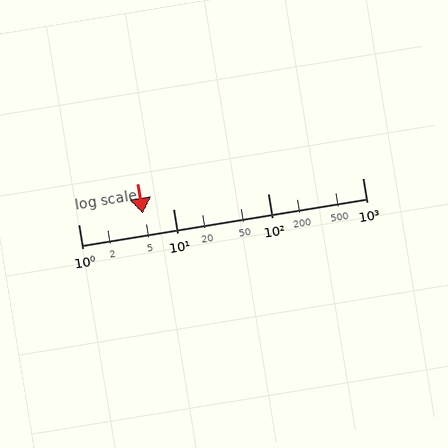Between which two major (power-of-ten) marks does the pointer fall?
The pointer is between 1 and 10.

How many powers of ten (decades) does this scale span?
The scale spans 3 decades, from 1 to 1000.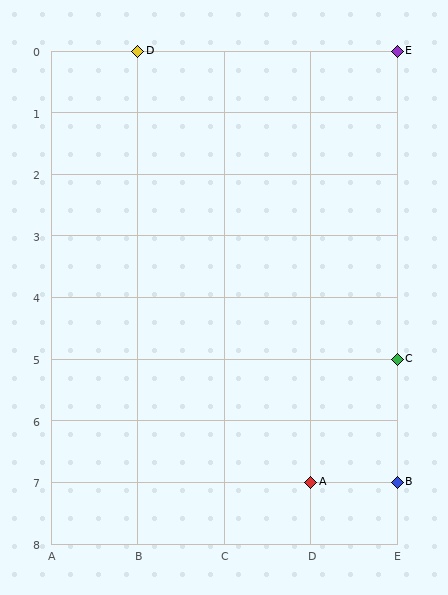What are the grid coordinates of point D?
Point D is at grid coordinates (B, 0).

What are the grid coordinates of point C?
Point C is at grid coordinates (E, 5).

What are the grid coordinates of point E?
Point E is at grid coordinates (E, 0).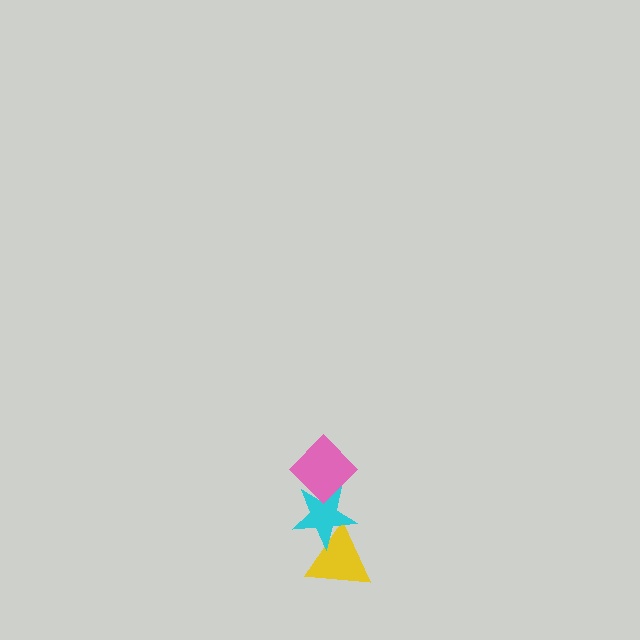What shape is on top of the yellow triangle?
The cyan star is on top of the yellow triangle.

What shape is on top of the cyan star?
The pink diamond is on top of the cyan star.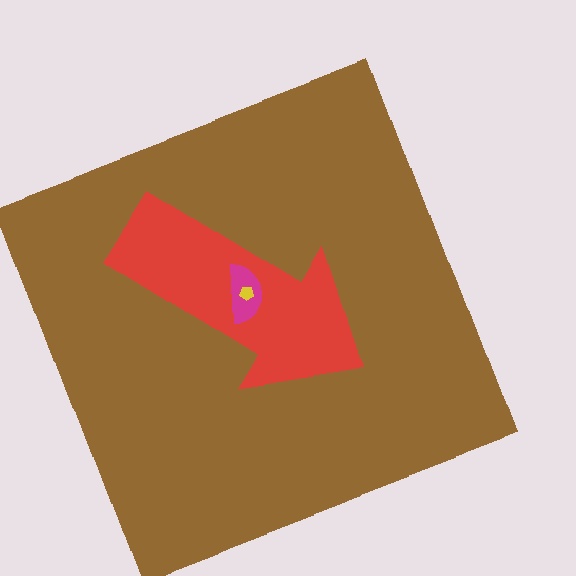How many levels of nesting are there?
4.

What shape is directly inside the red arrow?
The magenta semicircle.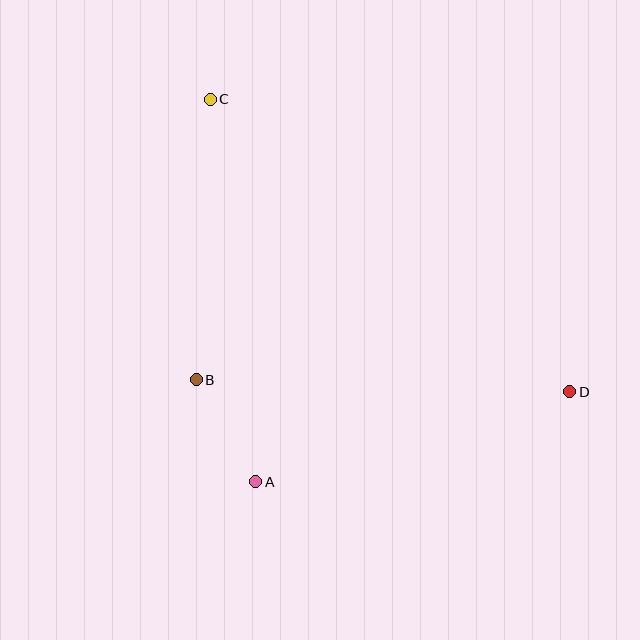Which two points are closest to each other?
Points A and B are closest to each other.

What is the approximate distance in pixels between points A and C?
The distance between A and C is approximately 385 pixels.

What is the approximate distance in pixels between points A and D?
The distance between A and D is approximately 327 pixels.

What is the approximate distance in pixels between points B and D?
The distance between B and D is approximately 374 pixels.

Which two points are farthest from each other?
Points C and D are farthest from each other.